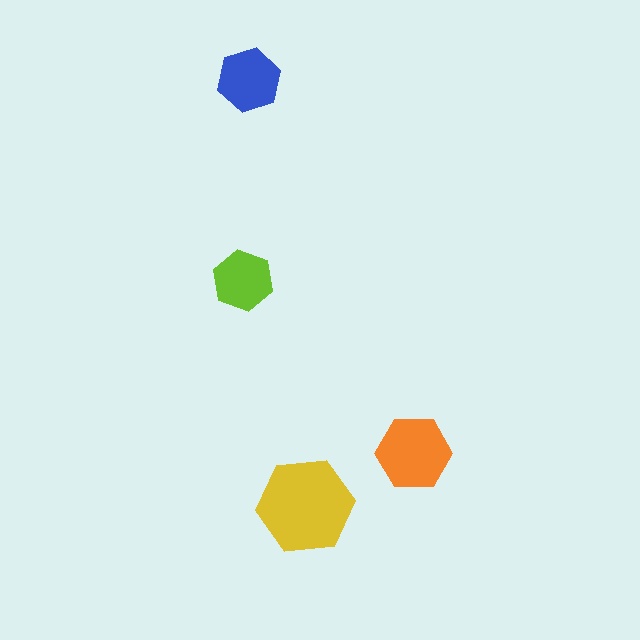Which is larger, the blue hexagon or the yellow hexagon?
The yellow one.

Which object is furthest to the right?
The orange hexagon is rightmost.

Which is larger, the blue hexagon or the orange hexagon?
The orange one.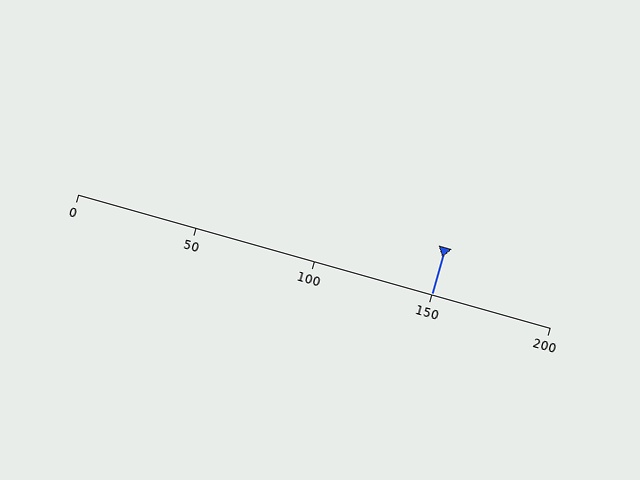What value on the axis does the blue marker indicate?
The marker indicates approximately 150.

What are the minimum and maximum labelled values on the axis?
The axis runs from 0 to 200.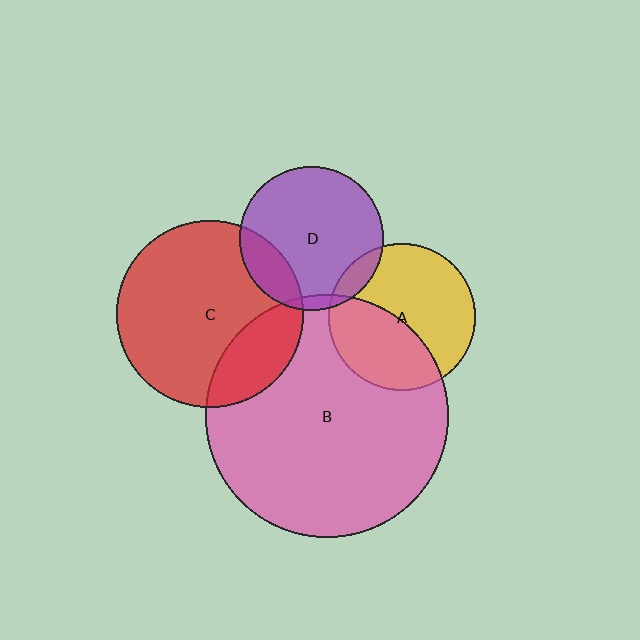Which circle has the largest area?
Circle B (pink).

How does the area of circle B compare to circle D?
Approximately 2.8 times.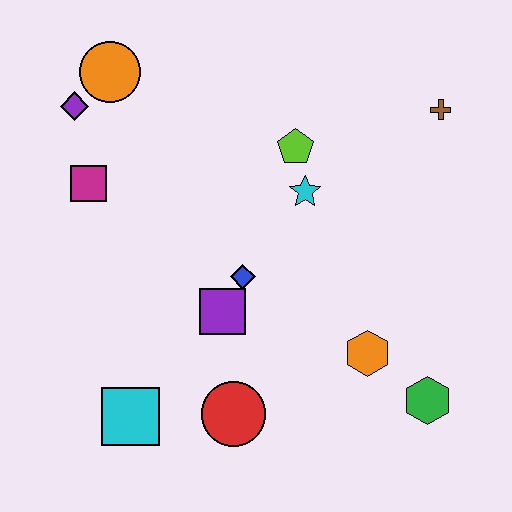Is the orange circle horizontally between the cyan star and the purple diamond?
Yes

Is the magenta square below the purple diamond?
Yes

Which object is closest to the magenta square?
The purple diamond is closest to the magenta square.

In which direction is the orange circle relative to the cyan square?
The orange circle is above the cyan square.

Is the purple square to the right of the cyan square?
Yes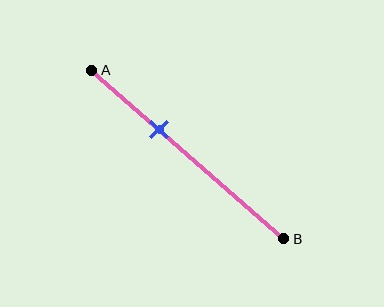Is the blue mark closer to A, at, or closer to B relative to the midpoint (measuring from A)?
The blue mark is closer to point A than the midpoint of segment AB.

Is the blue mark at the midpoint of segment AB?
No, the mark is at about 35% from A, not at the 50% midpoint.